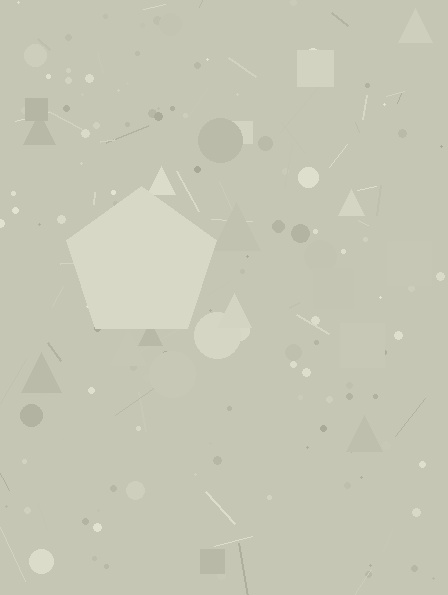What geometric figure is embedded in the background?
A pentagon is embedded in the background.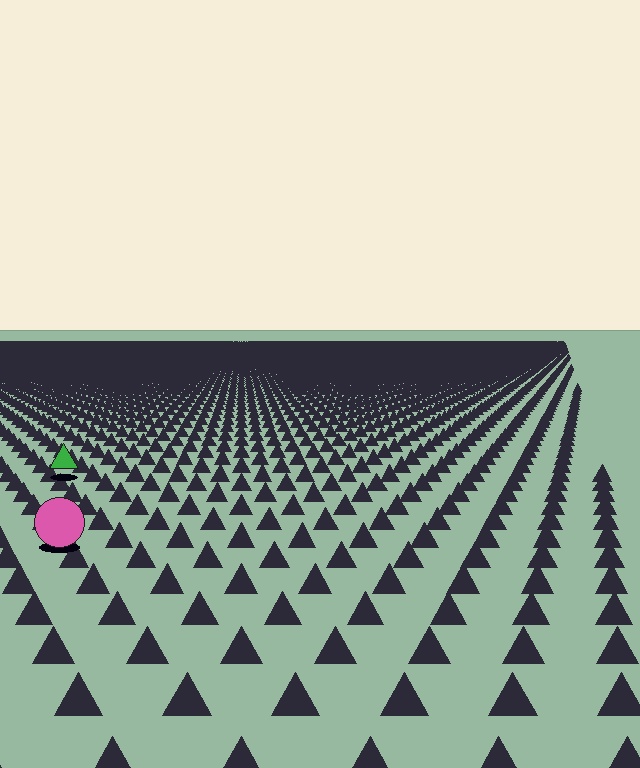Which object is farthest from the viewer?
The green triangle is farthest from the viewer. It appears smaller and the ground texture around it is denser.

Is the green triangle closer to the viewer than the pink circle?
No. The pink circle is closer — you can tell from the texture gradient: the ground texture is coarser near it.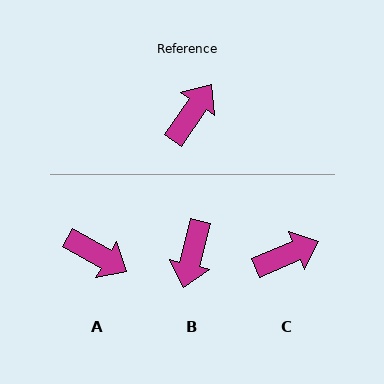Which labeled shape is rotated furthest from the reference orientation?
B, about 159 degrees away.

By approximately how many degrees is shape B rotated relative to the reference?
Approximately 159 degrees clockwise.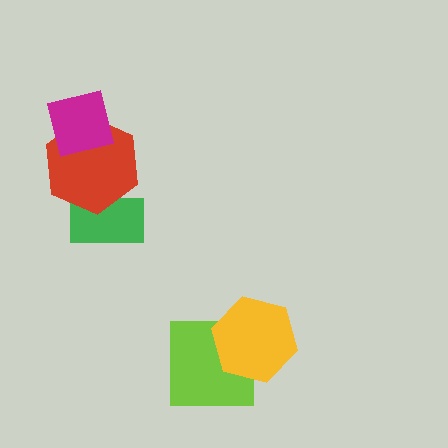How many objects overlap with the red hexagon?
2 objects overlap with the red hexagon.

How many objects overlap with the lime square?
1 object overlaps with the lime square.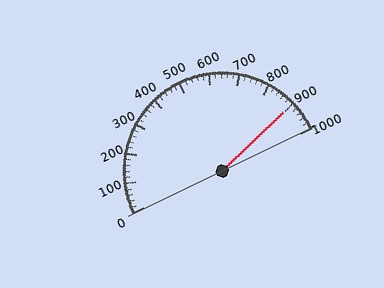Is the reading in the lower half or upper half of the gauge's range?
The reading is in the upper half of the range (0 to 1000).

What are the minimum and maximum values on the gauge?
The gauge ranges from 0 to 1000.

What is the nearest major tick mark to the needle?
The nearest major tick mark is 900.